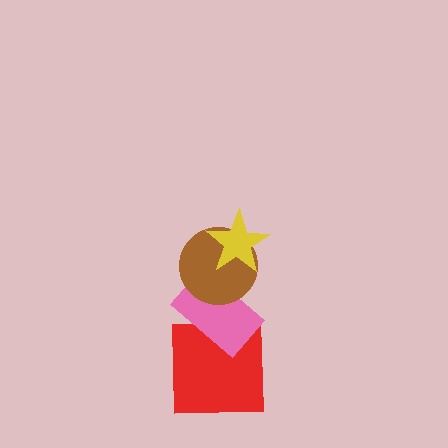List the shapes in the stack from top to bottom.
From top to bottom: the yellow star, the brown circle, the pink rectangle, the red square.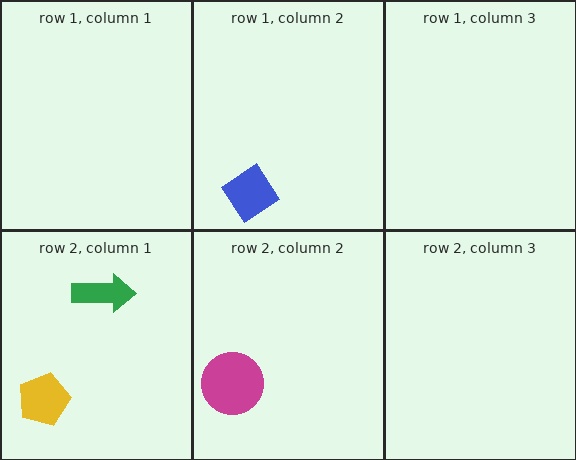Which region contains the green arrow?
The row 2, column 1 region.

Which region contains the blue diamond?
The row 1, column 2 region.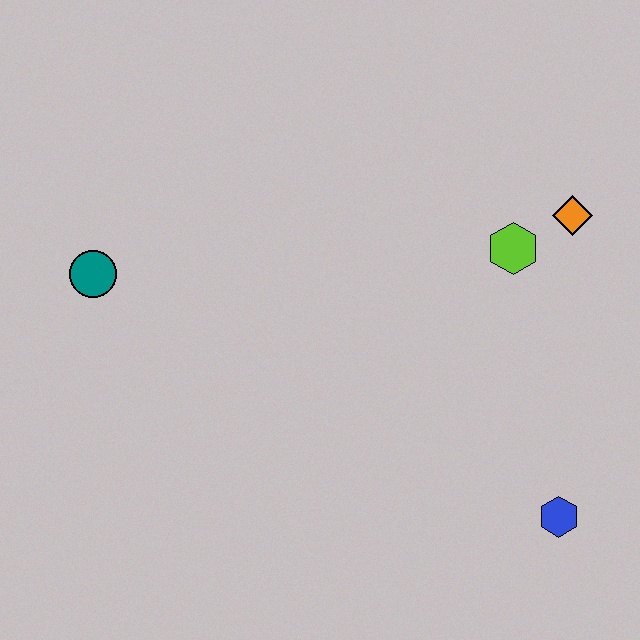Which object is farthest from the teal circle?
The blue hexagon is farthest from the teal circle.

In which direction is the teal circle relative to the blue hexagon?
The teal circle is to the left of the blue hexagon.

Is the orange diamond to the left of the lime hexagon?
No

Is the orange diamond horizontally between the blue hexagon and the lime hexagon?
No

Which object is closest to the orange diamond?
The lime hexagon is closest to the orange diamond.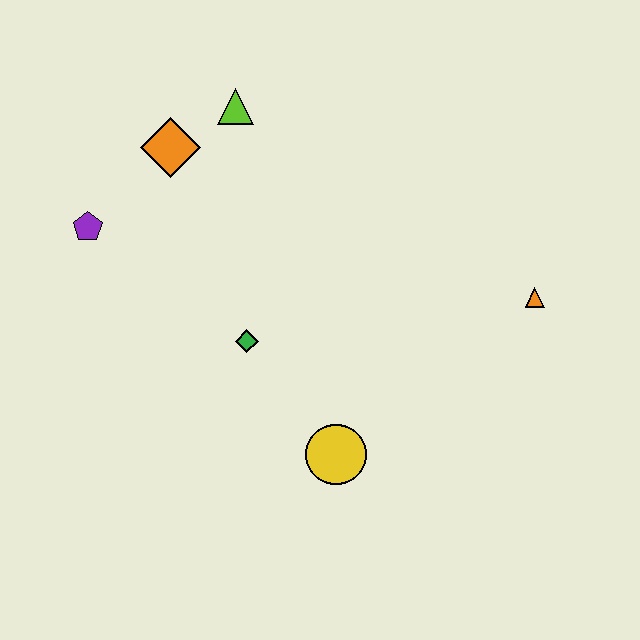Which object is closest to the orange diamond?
The lime triangle is closest to the orange diamond.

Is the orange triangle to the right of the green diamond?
Yes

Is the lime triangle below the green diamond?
No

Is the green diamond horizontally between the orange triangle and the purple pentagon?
Yes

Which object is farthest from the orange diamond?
The orange triangle is farthest from the orange diamond.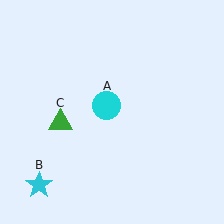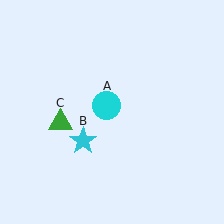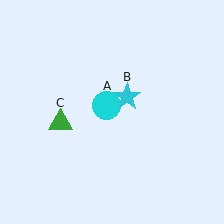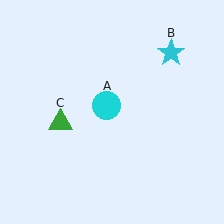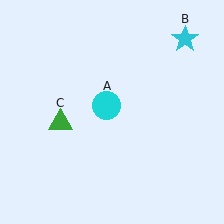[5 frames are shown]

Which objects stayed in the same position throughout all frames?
Cyan circle (object A) and green triangle (object C) remained stationary.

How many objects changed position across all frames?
1 object changed position: cyan star (object B).